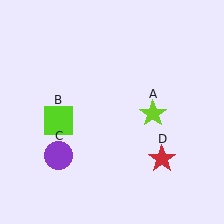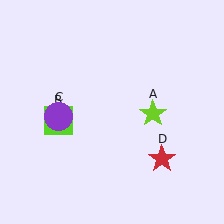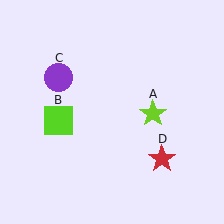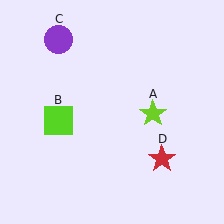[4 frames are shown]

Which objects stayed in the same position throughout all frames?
Lime star (object A) and lime square (object B) and red star (object D) remained stationary.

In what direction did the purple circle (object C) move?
The purple circle (object C) moved up.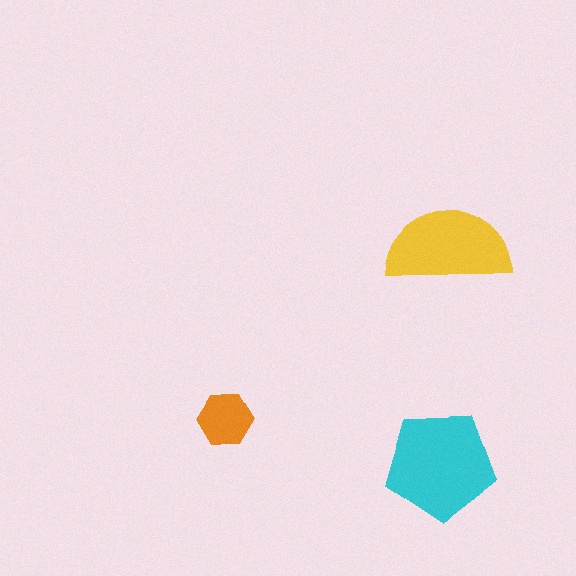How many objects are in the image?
There are 3 objects in the image.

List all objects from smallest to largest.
The orange hexagon, the yellow semicircle, the cyan pentagon.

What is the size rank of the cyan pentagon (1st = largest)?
1st.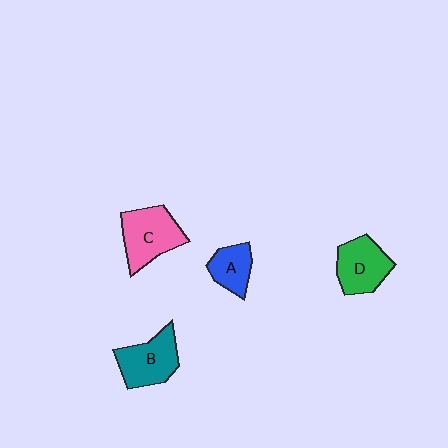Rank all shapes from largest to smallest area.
From largest to smallest: C (pink), B (teal), D (green), A (blue).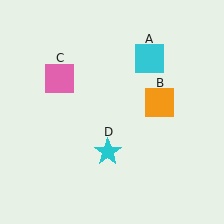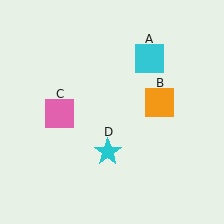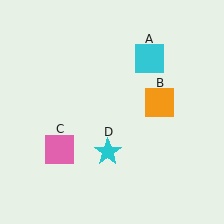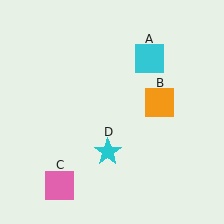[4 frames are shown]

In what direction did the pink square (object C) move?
The pink square (object C) moved down.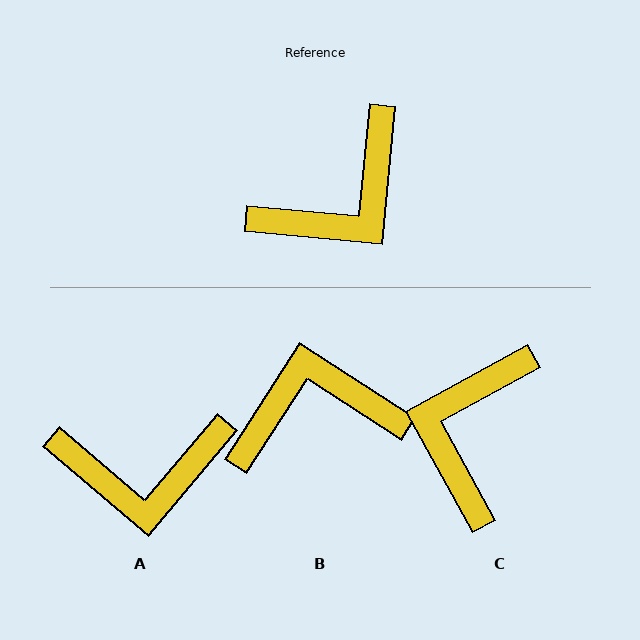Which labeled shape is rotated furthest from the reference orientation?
B, about 153 degrees away.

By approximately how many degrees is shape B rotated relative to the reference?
Approximately 153 degrees counter-clockwise.